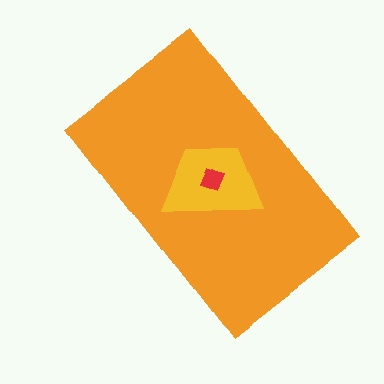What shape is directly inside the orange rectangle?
The yellow trapezoid.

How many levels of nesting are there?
3.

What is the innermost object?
The red diamond.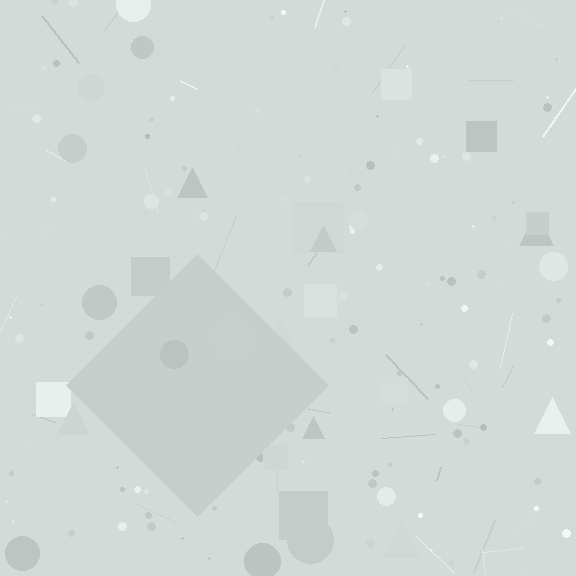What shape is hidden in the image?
A diamond is hidden in the image.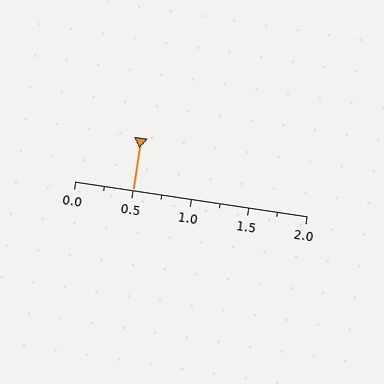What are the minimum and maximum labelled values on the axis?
The axis runs from 0.0 to 2.0.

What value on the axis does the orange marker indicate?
The marker indicates approximately 0.5.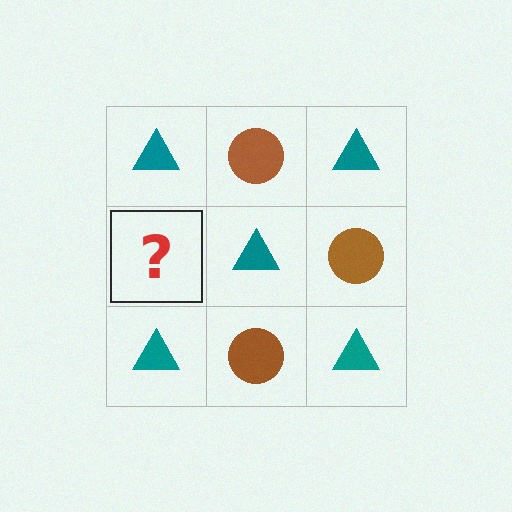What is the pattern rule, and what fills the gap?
The rule is that it alternates teal triangle and brown circle in a checkerboard pattern. The gap should be filled with a brown circle.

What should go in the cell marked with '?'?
The missing cell should contain a brown circle.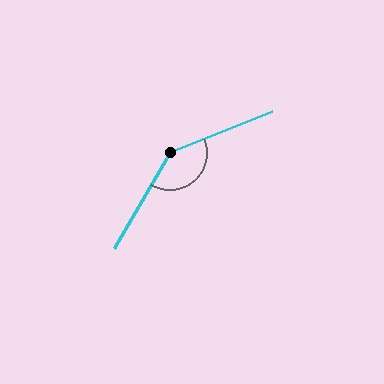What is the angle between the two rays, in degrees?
Approximately 142 degrees.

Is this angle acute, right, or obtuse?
It is obtuse.